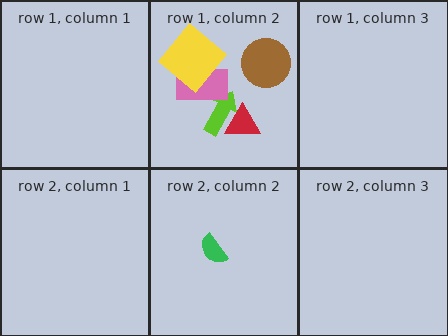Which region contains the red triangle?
The row 1, column 2 region.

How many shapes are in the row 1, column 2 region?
5.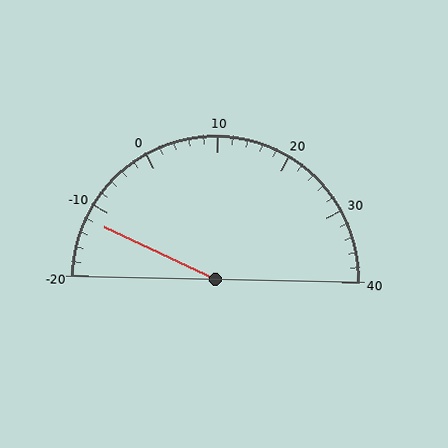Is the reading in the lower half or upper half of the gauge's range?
The reading is in the lower half of the range (-20 to 40).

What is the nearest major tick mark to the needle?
The nearest major tick mark is -10.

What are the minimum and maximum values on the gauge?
The gauge ranges from -20 to 40.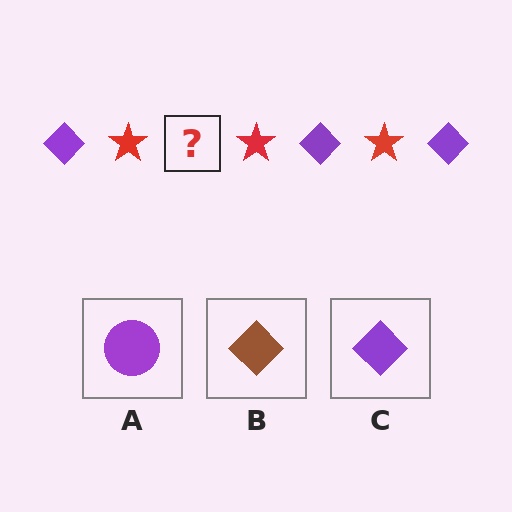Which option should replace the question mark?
Option C.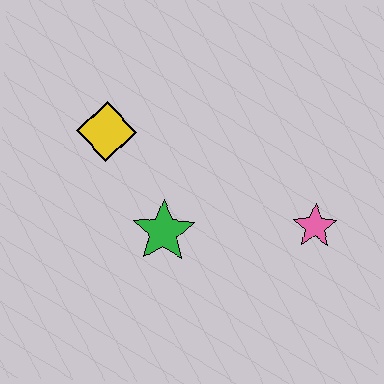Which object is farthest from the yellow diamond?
The pink star is farthest from the yellow diamond.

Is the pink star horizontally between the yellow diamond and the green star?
No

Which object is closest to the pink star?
The green star is closest to the pink star.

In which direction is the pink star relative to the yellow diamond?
The pink star is to the right of the yellow diamond.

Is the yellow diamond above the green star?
Yes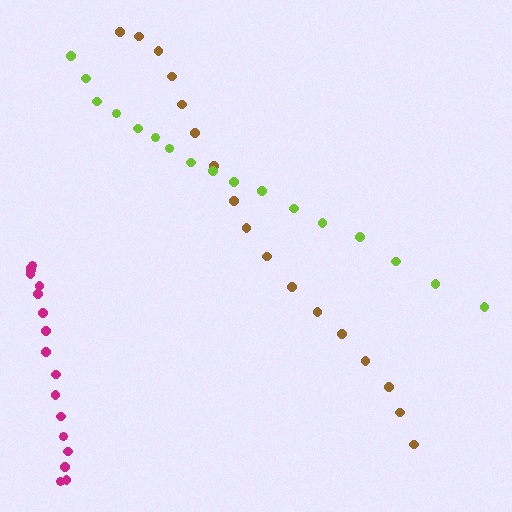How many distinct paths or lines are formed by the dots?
There are 3 distinct paths.